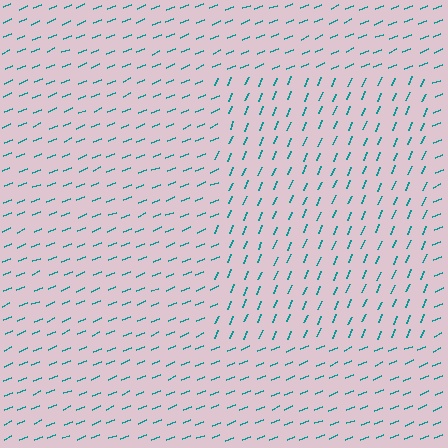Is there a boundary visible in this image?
Yes, there is a texture boundary formed by a change in line orientation.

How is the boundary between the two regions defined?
The boundary is defined purely by a change in line orientation (approximately 45 degrees difference). All lines are the same color and thickness.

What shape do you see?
I see a rectangle.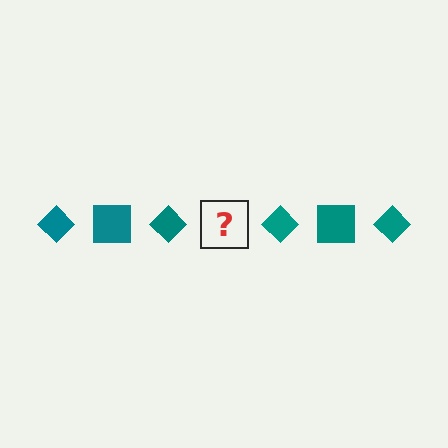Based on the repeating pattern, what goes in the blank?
The blank should be a teal square.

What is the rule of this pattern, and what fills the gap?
The rule is that the pattern cycles through diamond, square shapes in teal. The gap should be filled with a teal square.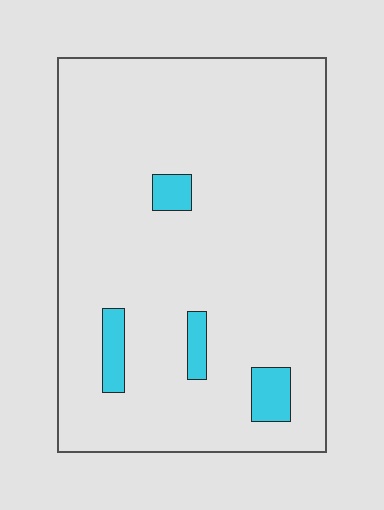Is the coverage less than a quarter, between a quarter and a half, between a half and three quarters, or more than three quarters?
Less than a quarter.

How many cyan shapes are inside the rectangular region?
4.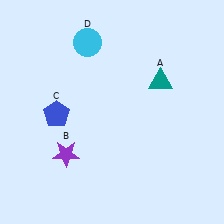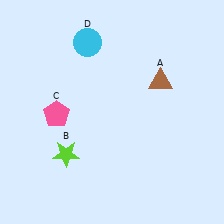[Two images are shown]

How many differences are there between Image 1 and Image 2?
There are 3 differences between the two images.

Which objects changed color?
A changed from teal to brown. B changed from purple to lime. C changed from blue to pink.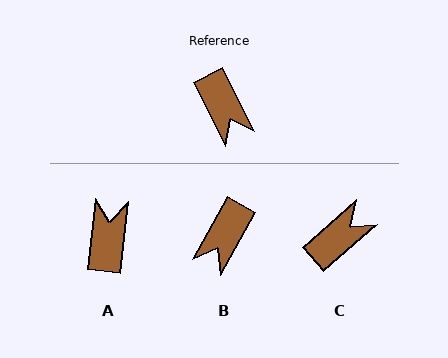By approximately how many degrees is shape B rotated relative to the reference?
Approximately 56 degrees clockwise.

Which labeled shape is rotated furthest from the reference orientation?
A, about 146 degrees away.